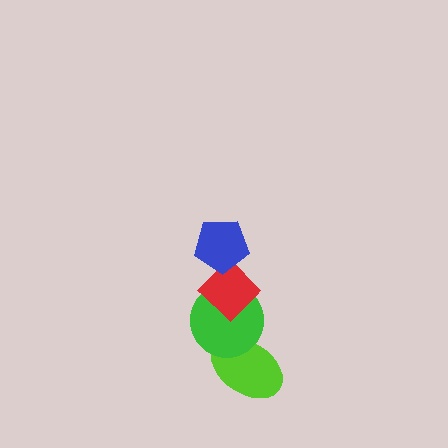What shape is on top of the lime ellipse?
The green circle is on top of the lime ellipse.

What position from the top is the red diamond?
The red diamond is 2nd from the top.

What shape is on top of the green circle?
The red diamond is on top of the green circle.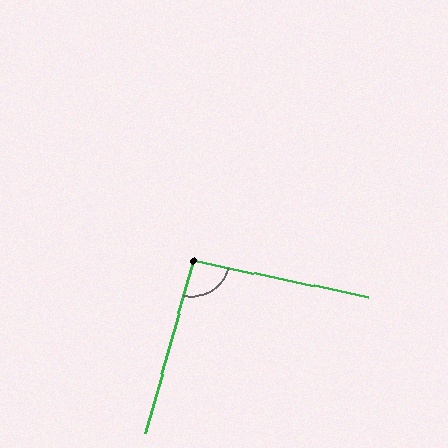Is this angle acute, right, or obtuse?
It is approximately a right angle.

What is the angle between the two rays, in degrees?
Approximately 94 degrees.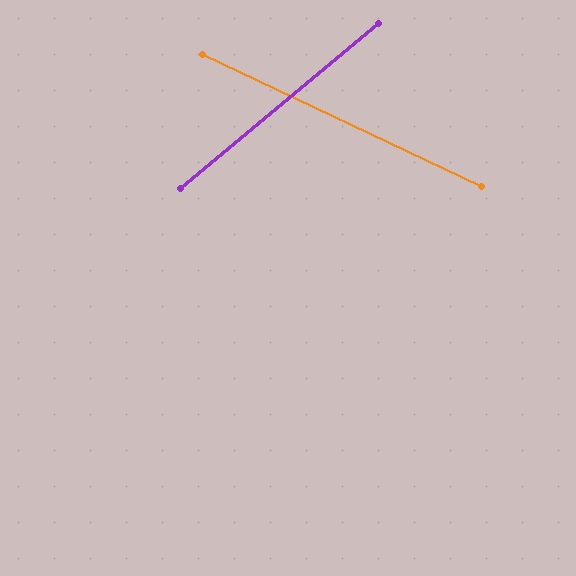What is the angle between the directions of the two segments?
Approximately 65 degrees.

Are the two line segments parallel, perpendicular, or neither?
Neither parallel nor perpendicular — they differ by about 65°.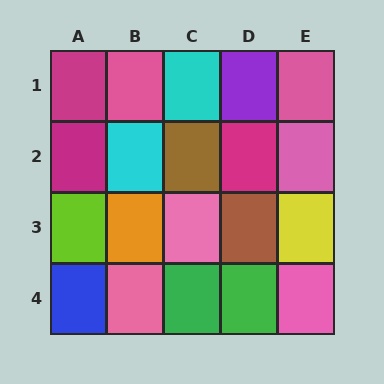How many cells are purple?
1 cell is purple.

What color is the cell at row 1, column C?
Cyan.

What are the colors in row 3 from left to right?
Lime, orange, pink, brown, yellow.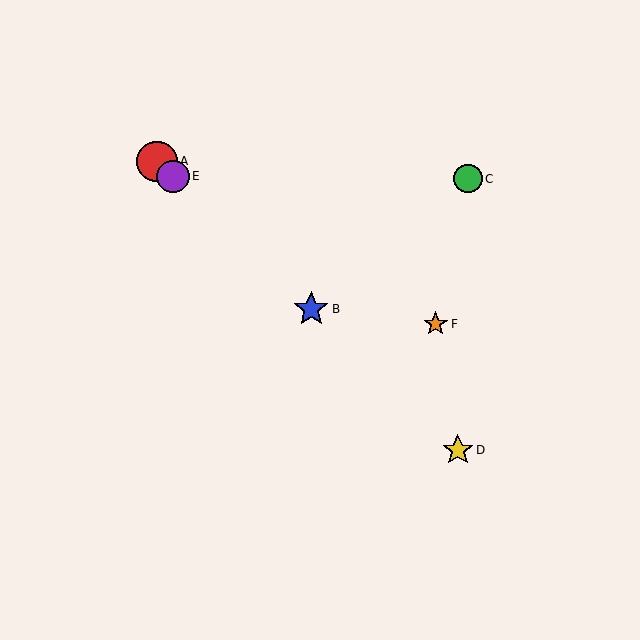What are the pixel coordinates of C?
Object C is at (468, 179).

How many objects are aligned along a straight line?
4 objects (A, B, D, E) are aligned along a straight line.